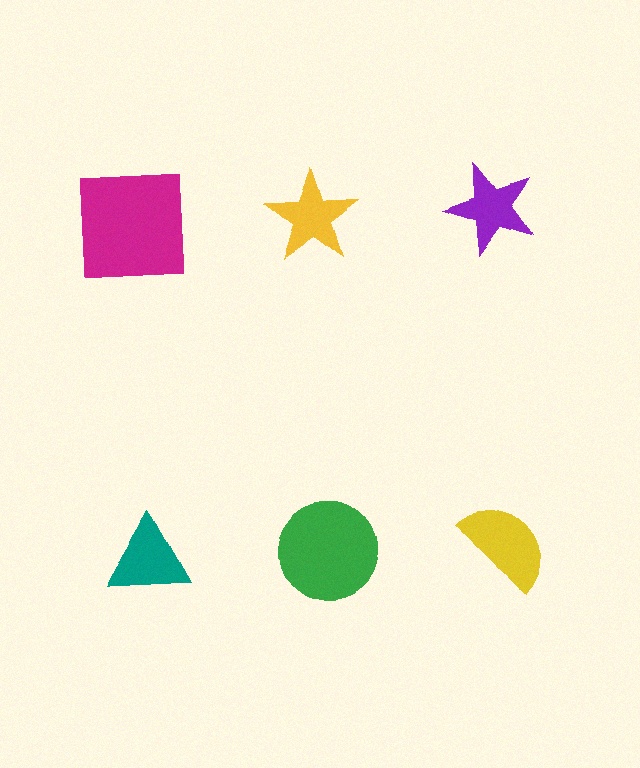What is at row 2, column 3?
A yellow semicircle.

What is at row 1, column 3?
A purple star.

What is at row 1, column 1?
A magenta square.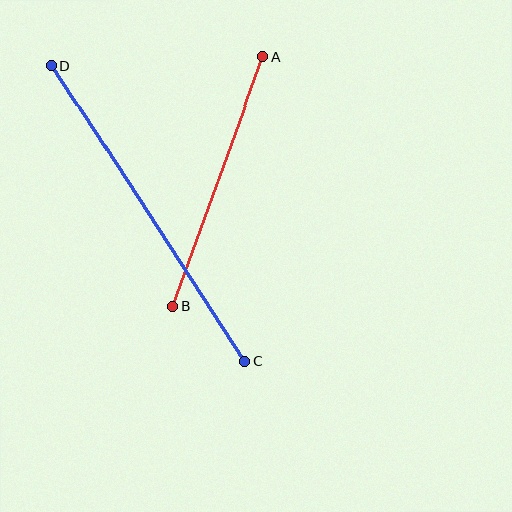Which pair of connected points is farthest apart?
Points C and D are farthest apart.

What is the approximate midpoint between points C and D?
The midpoint is at approximately (148, 213) pixels.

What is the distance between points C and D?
The distance is approximately 353 pixels.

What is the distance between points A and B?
The distance is approximately 266 pixels.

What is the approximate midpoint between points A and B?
The midpoint is at approximately (218, 182) pixels.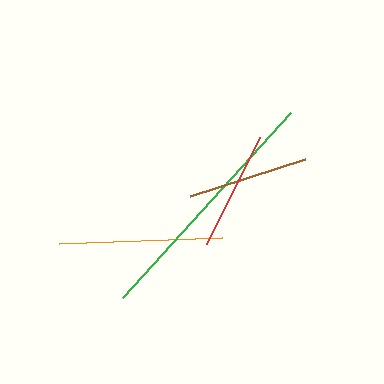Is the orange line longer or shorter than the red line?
The orange line is longer than the red line.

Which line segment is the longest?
The green line is the longest at approximately 249 pixels.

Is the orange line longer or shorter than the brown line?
The orange line is longer than the brown line.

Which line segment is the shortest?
The red line is the shortest at approximately 120 pixels.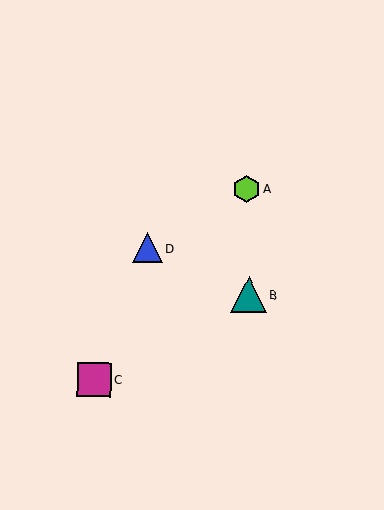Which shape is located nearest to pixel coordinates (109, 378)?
The magenta square (labeled C) at (94, 380) is nearest to that location.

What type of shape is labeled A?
Shape A is a lime hexagon.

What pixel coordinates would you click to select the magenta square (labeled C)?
Click at (94, 380) to select the magenta square C.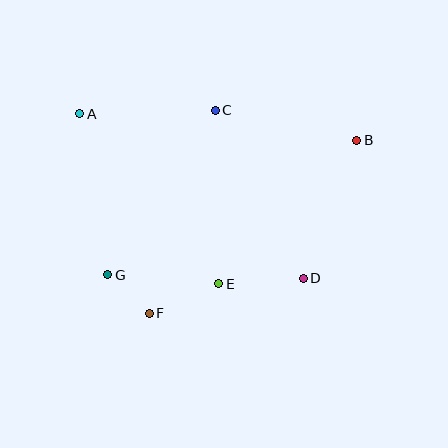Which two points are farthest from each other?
Points B and G are farthest from each other.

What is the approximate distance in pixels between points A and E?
The distance between A and E is approximately 220 pixels.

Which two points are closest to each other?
Points F and G are closest to each other.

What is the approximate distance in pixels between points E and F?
The distance between E and F is approximately 76 pixels.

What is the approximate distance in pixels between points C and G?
The distance between C and G is approximately 197 pixels.